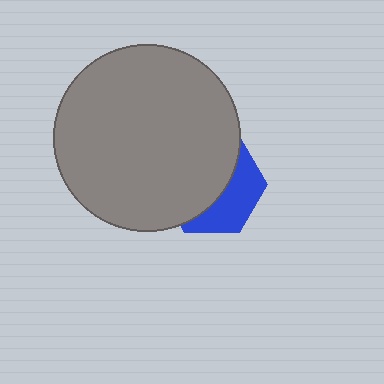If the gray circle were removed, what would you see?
You would see the complete blue hexagon.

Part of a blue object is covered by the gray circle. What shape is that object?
It is a hexagon.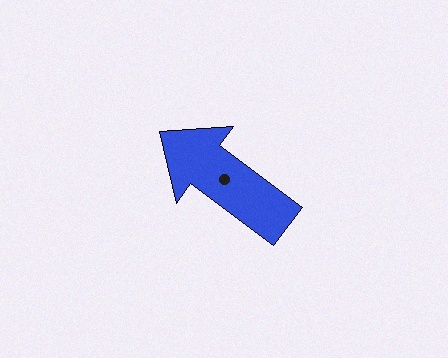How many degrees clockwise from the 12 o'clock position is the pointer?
Approximately 307 degrees.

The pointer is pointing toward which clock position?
Roughly 10 o'clock.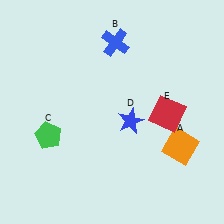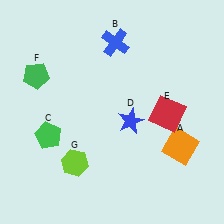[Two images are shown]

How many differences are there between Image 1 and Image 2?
There are 2 differences between the two images.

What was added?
A green pentagon (F), a lime hexagon (G) were added in Image 2.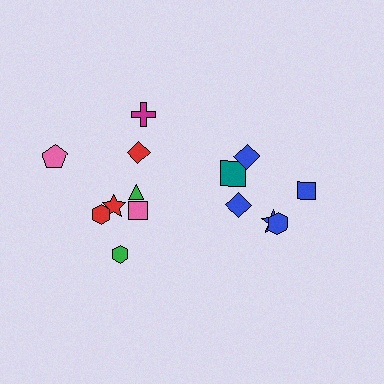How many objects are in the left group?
There are 8 objects.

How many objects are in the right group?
There are 6 objects.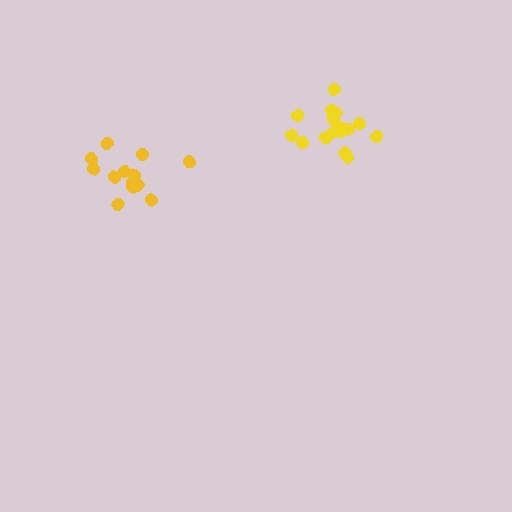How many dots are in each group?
Group 1: 16 dots, Group 2: 13 dots (29 total).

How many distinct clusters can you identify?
There are 2 distinct clusters.